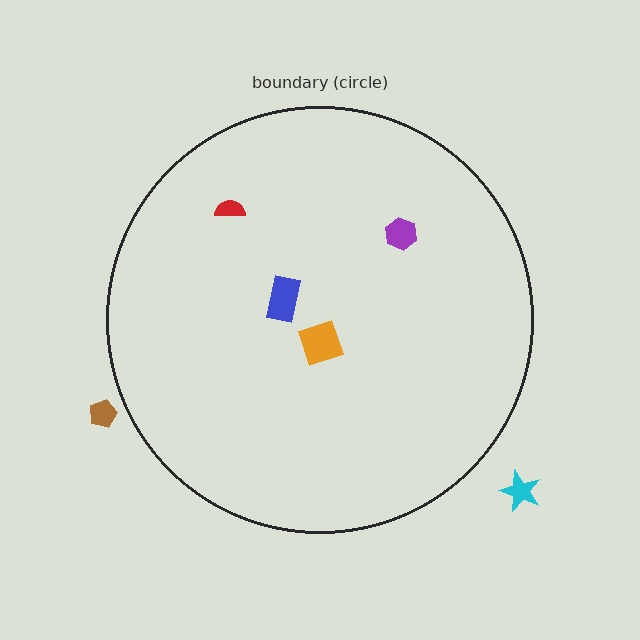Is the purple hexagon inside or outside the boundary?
Inside.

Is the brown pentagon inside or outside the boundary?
Outside.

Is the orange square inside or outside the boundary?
Inside.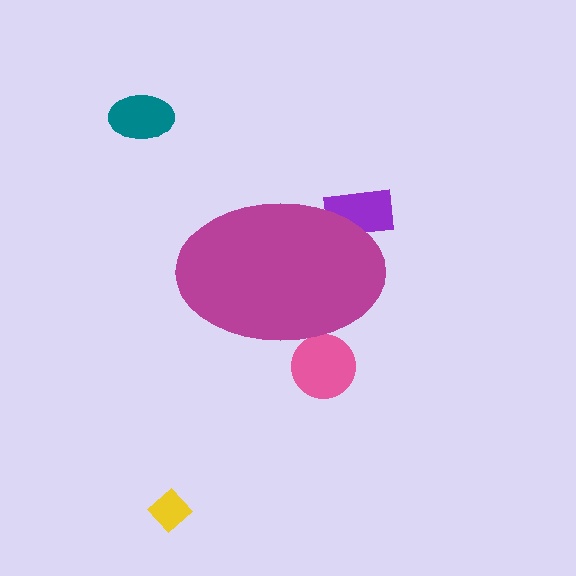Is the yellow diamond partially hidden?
No, the yellow diamond is fully visible.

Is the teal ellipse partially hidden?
No, the teal ellipse is fully visible.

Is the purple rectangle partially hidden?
Yes, the purple rectangle is partially hidden behind the magenta ellipse.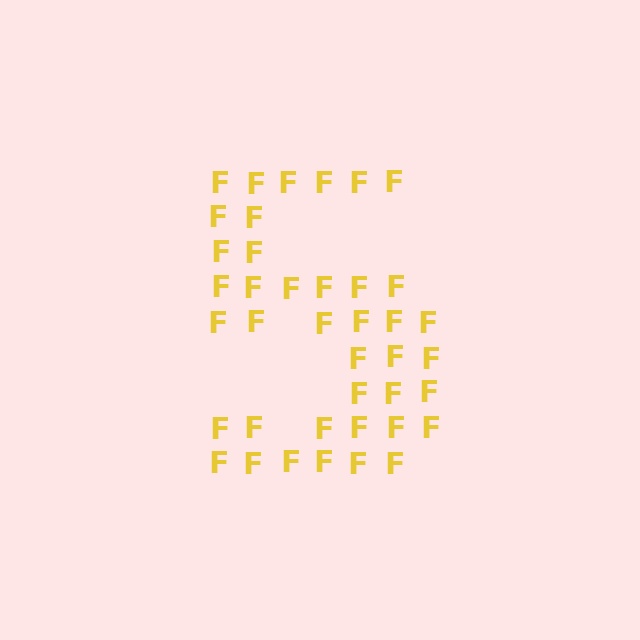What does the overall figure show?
The overall figure shows the digit 5.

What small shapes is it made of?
It is made of small letter F's.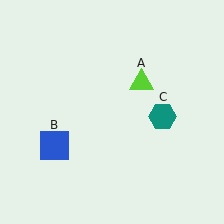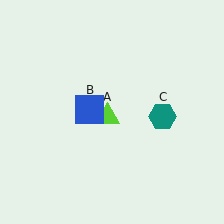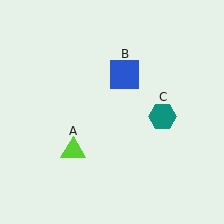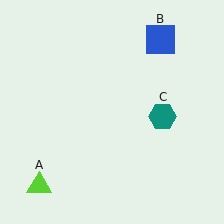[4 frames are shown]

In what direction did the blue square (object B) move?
The blue square (object B) moved up and to the right.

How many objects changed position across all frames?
2 objects changed position: lime triangle (object A), blue square (object B).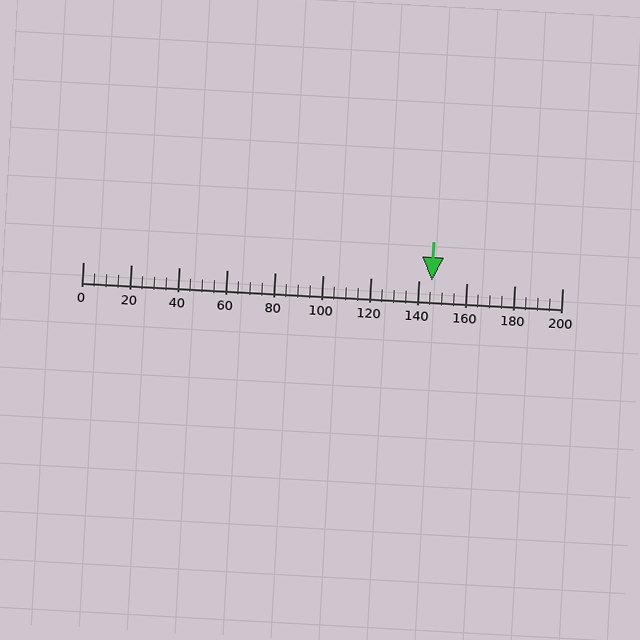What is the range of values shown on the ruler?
The ruler shows values from 0 to 200.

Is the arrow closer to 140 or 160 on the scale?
The arrow is closer to 140.